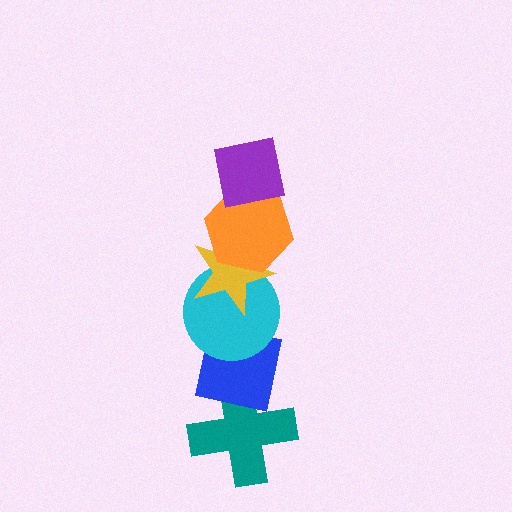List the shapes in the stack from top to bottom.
From top to bottom: the purple square, the orange hexagon, the yellow star, the cyan circle, the blue square, the teal cross.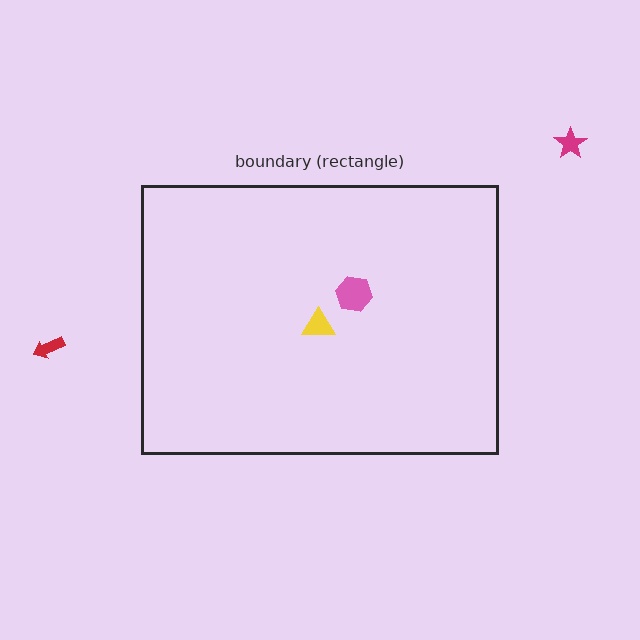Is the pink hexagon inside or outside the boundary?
Inside.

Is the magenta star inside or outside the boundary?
Outside.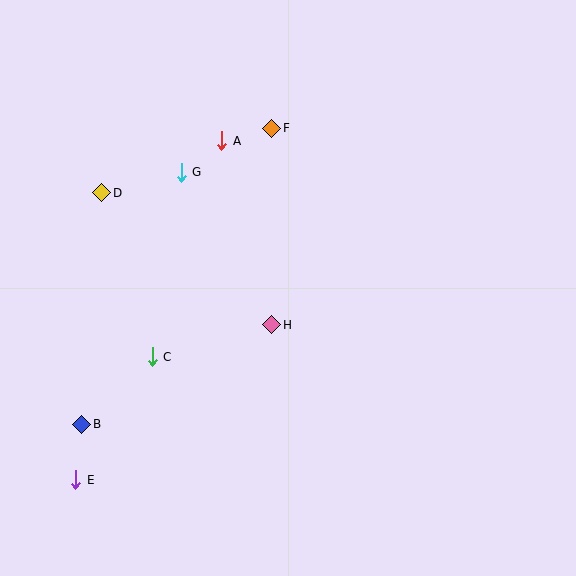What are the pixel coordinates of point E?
Point E is at (76, 480).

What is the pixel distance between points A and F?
The distance between A and F is 52 pixels.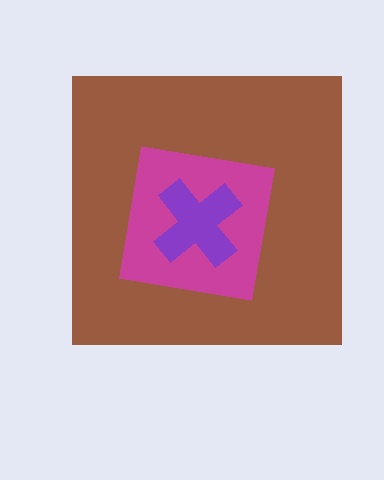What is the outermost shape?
The brown square.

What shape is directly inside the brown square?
The magenta square.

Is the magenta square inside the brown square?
Yes.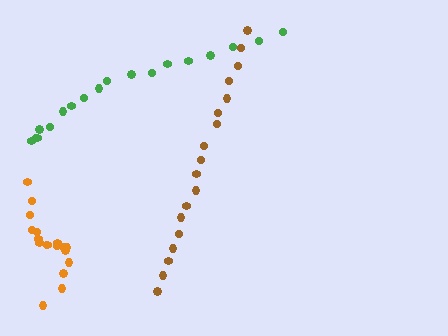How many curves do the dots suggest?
There are 3 distinct paths.